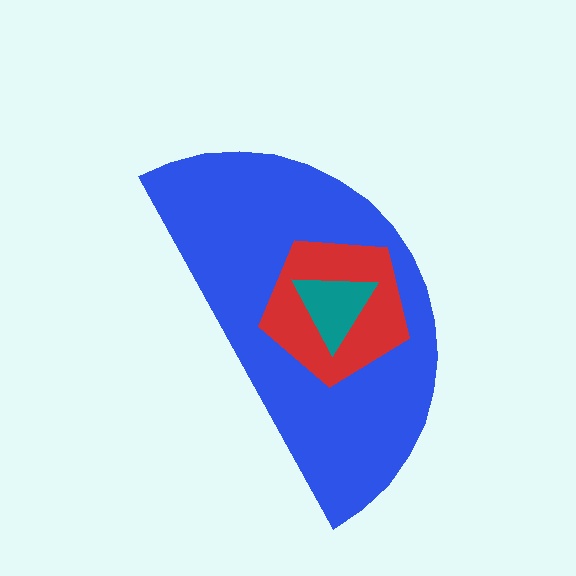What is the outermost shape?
The blue semicircle.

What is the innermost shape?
The teal triangle.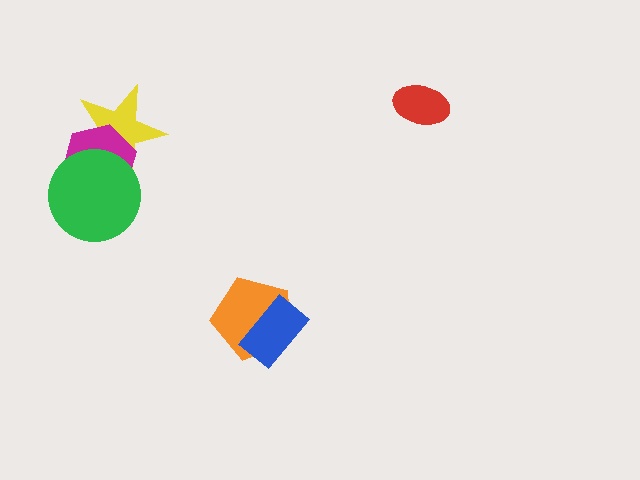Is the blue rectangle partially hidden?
No, no other shape covers it.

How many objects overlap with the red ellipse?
0 objects overlap with the red ellipse.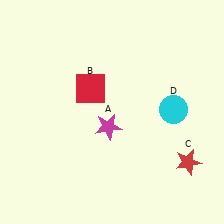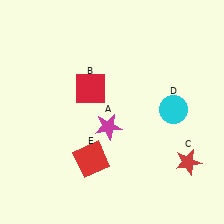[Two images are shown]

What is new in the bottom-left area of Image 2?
A red square (E) was added in the bottom-left area of Image 2.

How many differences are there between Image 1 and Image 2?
There is 1 difference between the two images.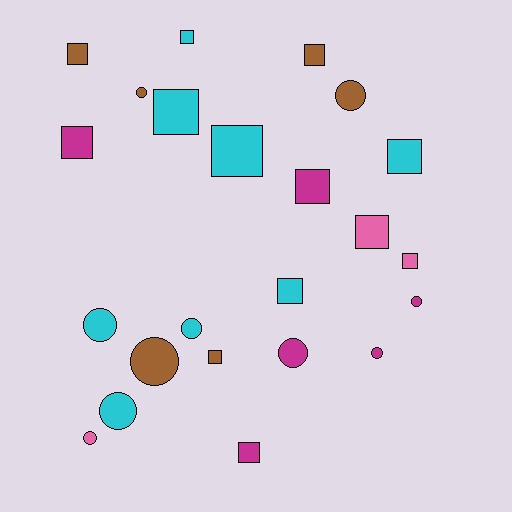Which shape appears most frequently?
Square, with 13 objects.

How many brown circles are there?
There are 3 brown circles.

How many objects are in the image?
There are 23 objects.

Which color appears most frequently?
Cyan, with 8 objects.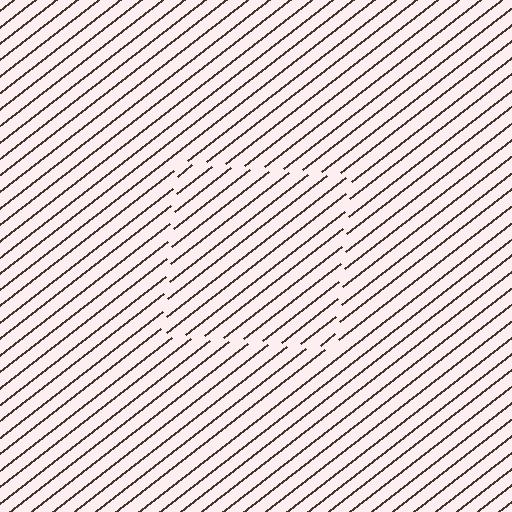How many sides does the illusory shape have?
4 sides — the line-ends trace a square.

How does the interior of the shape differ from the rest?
The interior of the shape contains the same grating, shifted by half a period — the contour is defined by the phase discontinuity where line-ends from the inner and outer gratings abut.